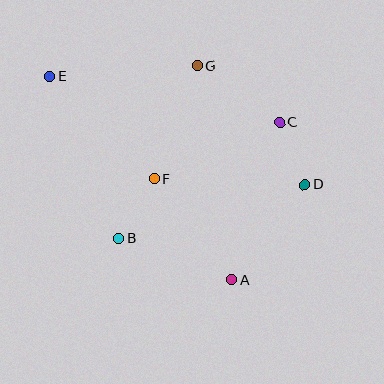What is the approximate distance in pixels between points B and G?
The distance between B and G is approximately 190 pixels.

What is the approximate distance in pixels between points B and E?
The distance between B and E is approximately 176 pixels.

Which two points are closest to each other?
Points C and D are closest to each other.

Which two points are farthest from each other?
Points D and E are farthest from each other.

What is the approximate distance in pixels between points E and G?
The distance between E and G is approximately 148 pixels.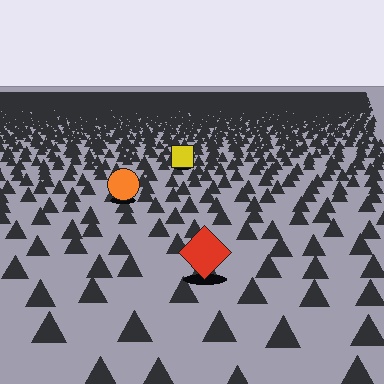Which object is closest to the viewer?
The red diamond is closest. The texture marks near it are larger and more spread out.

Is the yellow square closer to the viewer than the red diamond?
No. The red diamond is closer — you can tell from the texture gradient: the ground texture is coarser near it.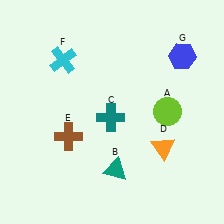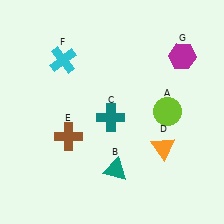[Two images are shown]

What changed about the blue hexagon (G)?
In Image 1, G is blue. In Image 2, it changed to magenta.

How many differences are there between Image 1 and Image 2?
There is 1 difference between the two images.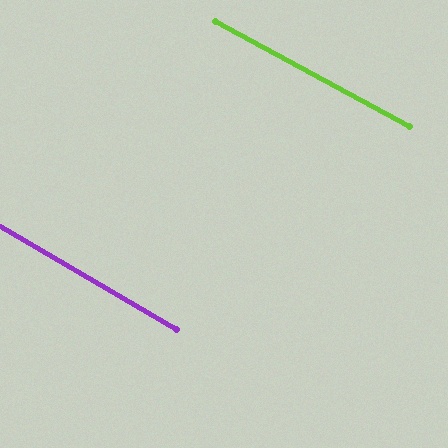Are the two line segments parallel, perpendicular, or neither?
Parallel — their directions differ by only 1.8°.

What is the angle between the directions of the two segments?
Approximately 2 degrees.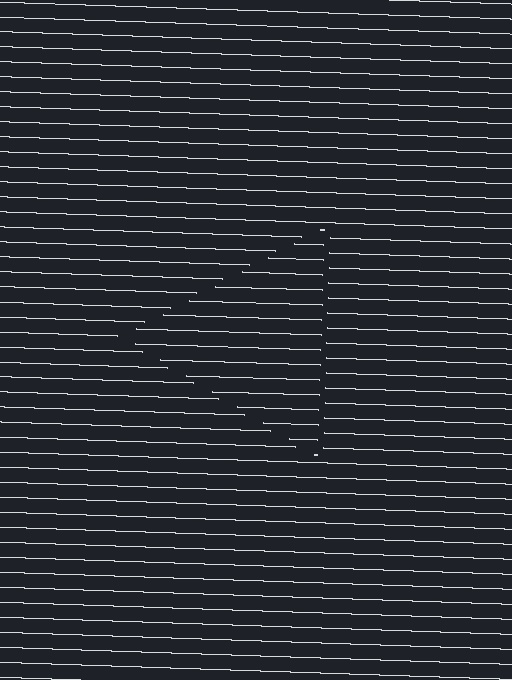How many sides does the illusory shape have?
3 sides — the line-ends trace a triangle.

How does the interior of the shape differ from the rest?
The interior of the shape contains the same grating, shifted by half a period — the contour is defined by the phase discontinuity where line-ends from the inner and outer gratings abut.